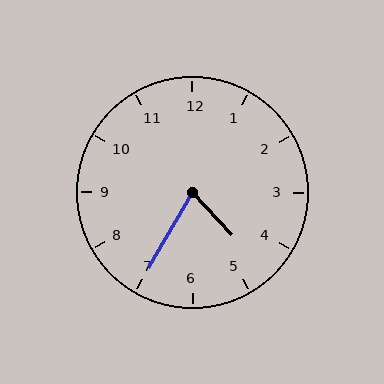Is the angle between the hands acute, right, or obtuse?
It is acute.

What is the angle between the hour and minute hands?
Approximately 72 degrees.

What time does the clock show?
4:35.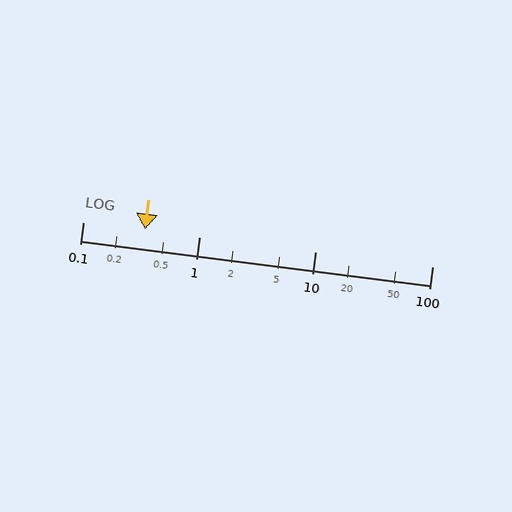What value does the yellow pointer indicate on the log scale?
The pointer indicates approximately 0.34.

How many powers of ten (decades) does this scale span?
The scale spans 3 decades, from 0.1 to 100.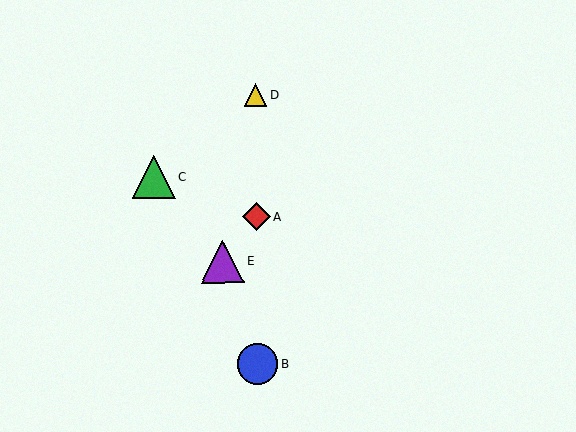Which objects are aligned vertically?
Objects A, B, D are aligned vertically.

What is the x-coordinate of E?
Object E is at x≈222.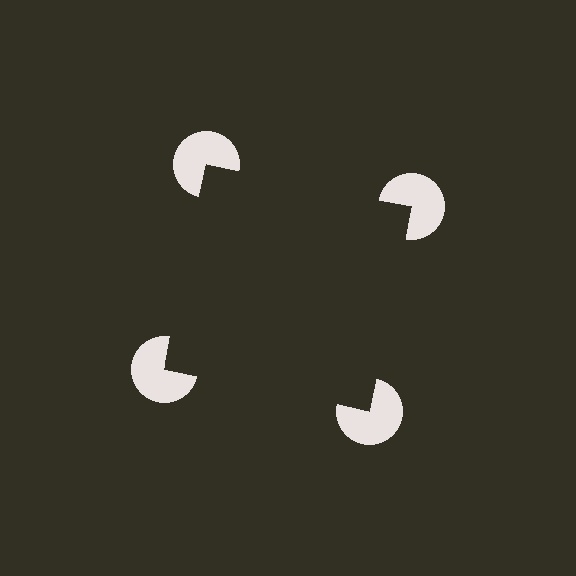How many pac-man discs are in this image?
There are 4 — one at each vertex of the illusory square.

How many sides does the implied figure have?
4 sides.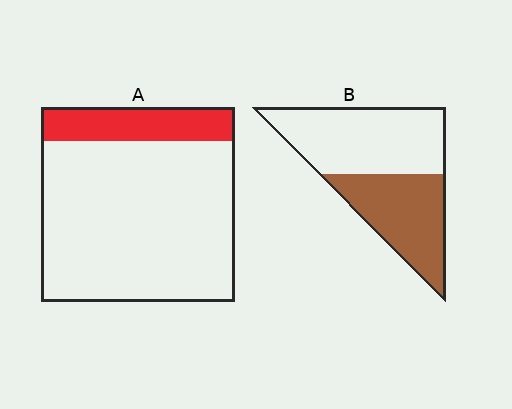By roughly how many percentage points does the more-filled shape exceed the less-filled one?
By roughly 25 percentage points (B over A).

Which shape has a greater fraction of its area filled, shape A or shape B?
Shape B.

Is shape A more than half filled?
No.